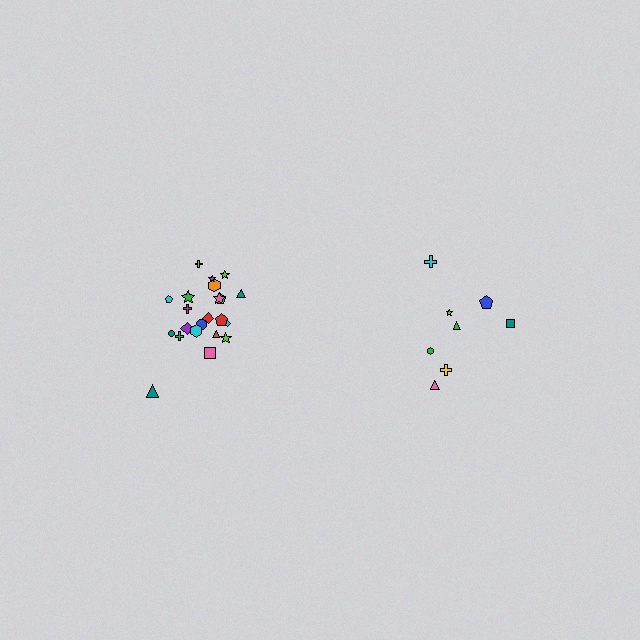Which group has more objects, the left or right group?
The left group.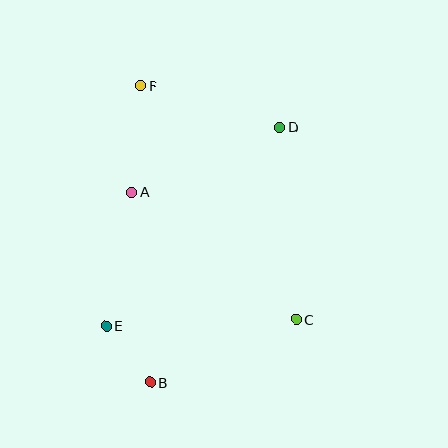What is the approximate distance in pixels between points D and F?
The distance between D and F is approximately 145 pixels.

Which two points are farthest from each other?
Points B and F are farthest from each other.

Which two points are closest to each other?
Points B and E are closest to each other.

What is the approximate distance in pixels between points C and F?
The distance between C and F is approximately 281 pixels.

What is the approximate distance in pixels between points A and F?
The distance between A and F is approximately 107 pixels.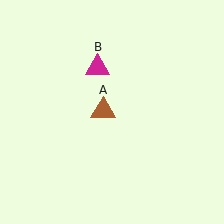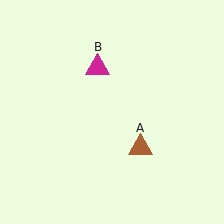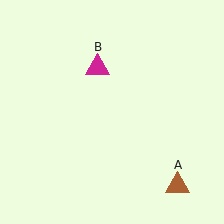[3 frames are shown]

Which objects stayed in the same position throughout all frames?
Magenta triangle (object B) remained stationary.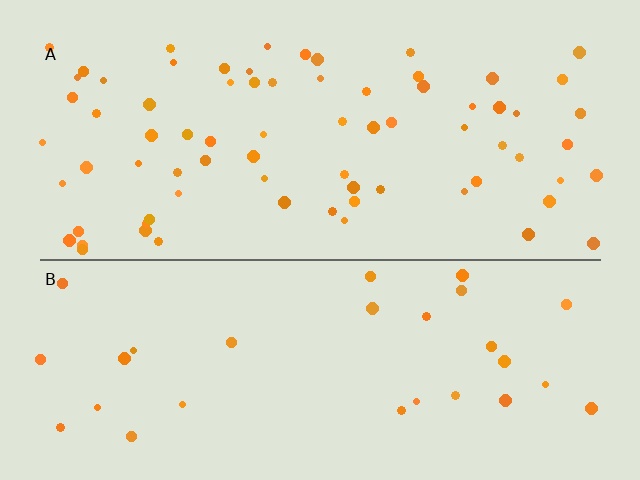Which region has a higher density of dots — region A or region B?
A (the top).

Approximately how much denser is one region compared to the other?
Approximately 2.5× — region A over region B.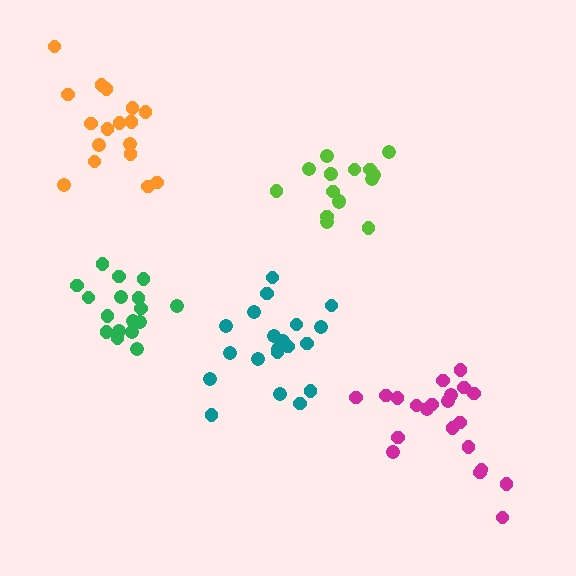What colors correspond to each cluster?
The clusters are colored: teal, lime, magenta, green, orange.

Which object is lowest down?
The magenta cluster is bottommost.